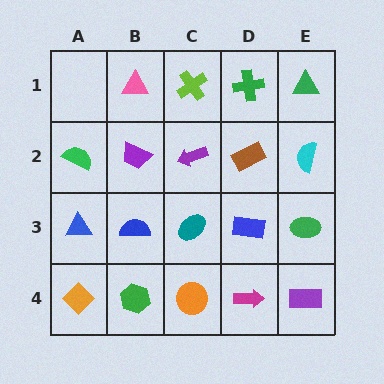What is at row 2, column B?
A purple trapezoid.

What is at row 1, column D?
A green cross.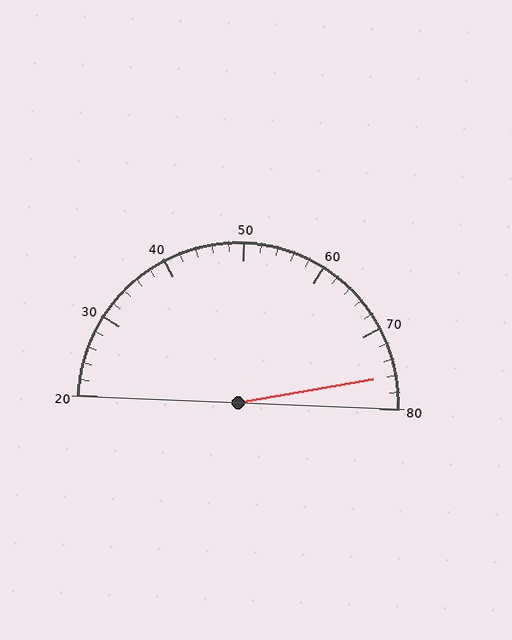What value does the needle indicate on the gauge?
The needle indicates approximately 76.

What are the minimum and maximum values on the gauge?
The gauge ranges from 20 to 80.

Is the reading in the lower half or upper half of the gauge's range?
The reading is in the upper half of the range (20 to 80).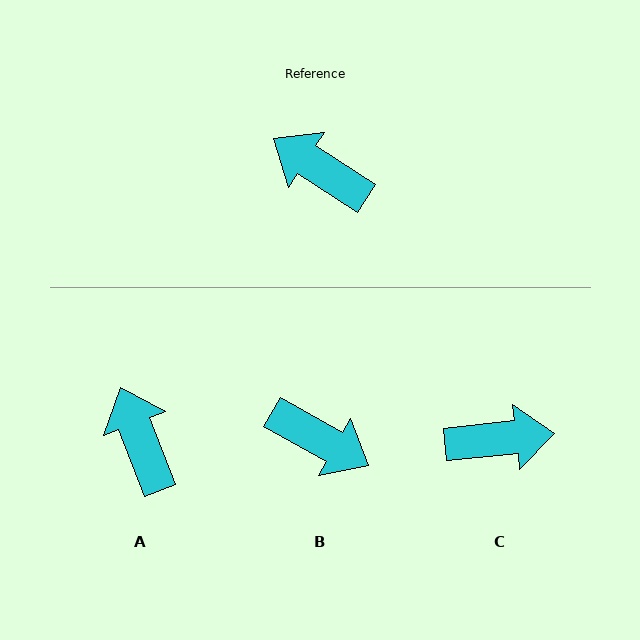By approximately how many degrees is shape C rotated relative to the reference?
Approximately 141 degrees clockwise.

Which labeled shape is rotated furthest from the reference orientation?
B, about 177 degrees away.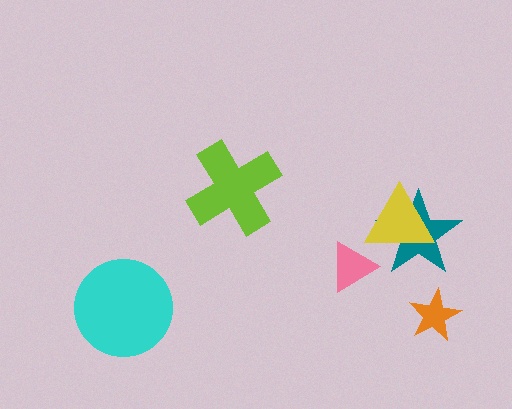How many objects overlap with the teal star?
1 object overlaps with the teal star.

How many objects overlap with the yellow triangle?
1 object overlaps with the yellow triangle.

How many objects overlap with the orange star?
0 objects overlap with the orange star.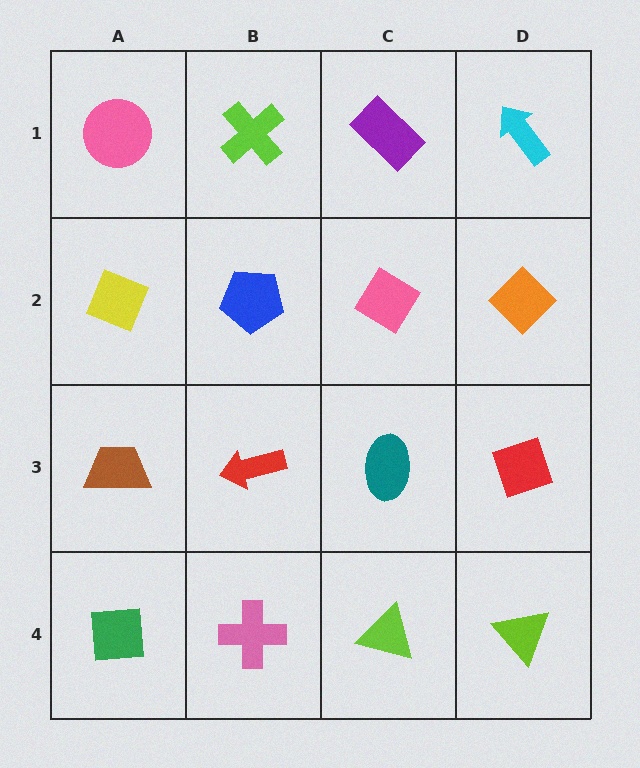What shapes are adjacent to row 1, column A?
A yellow diamond (row 2, column A), a lime cross (row 1, column B).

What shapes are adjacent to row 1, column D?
An orange diamond (row 2, column D), a purple rectangle (row 1, column C).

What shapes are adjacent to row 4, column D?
A red diamond (row 3, column D), a lime triangle (row 4, column C).